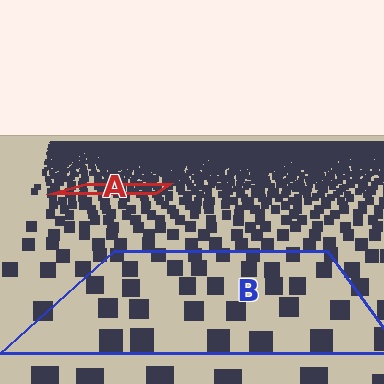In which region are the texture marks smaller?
The texture marks are smaller in region A, because it is farther away.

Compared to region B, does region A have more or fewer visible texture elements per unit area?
Region A has more texture elements per unit area — they are packed more densely because it is farther away.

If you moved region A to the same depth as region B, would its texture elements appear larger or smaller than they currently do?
They would appear larger. At a closer depth, the same texture elements are projected at a bigger on-screen size.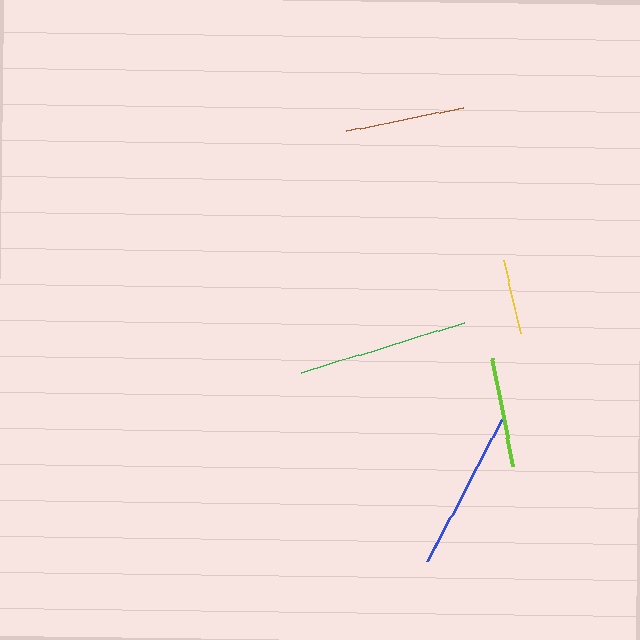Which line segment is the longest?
The green line is the longest at approximately 170 pixels.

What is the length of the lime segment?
The lime segment is approximately 110 pixels long.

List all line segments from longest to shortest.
From longest to shortest: green, blue, brown, lime, yellow.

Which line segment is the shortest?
The yellow line is the shortest at approximately 74 pixels.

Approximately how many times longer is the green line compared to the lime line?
The green line is approximately 1.5 times the length of the lime line.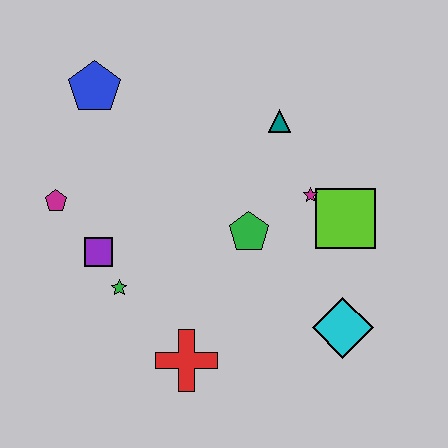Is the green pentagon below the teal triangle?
Yes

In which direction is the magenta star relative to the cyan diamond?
The magenta star is above the cyan diamond.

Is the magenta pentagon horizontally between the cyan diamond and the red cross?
No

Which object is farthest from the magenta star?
The magenta pentagon is farthest from the magenta star.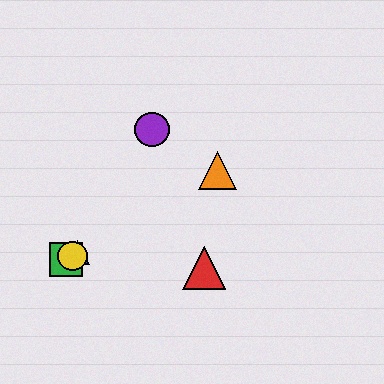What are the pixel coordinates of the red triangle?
The red triangle is at (204, 268).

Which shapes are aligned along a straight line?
The blue triangle, the green square, the yellow circle, the orange triangle are aligned along a straight line.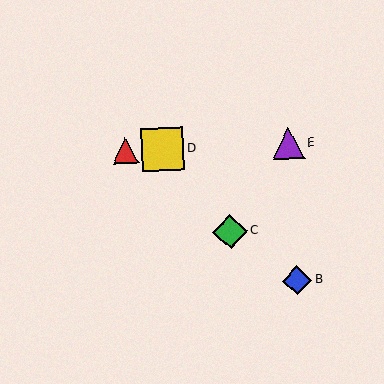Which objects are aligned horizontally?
Objects A, D, E are aligned horizontally.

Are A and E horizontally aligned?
Yes, both are at y≈151.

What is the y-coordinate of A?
Object A is at y≈151.